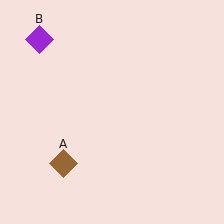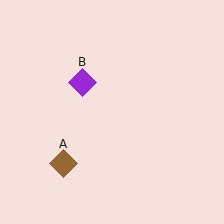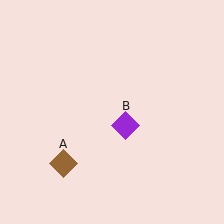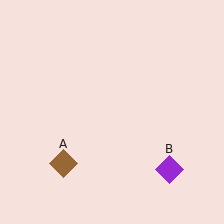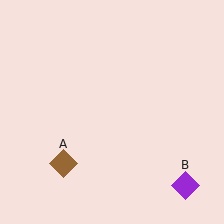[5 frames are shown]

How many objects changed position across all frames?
1 object changed position: purple diamond (object B).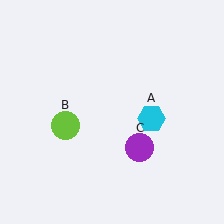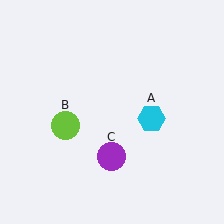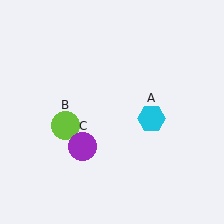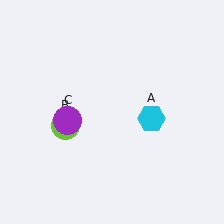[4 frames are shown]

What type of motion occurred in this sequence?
The purple circle (object C) rotated clockwise around the center of the scene.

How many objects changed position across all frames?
1 object changed position: purple circle (object C).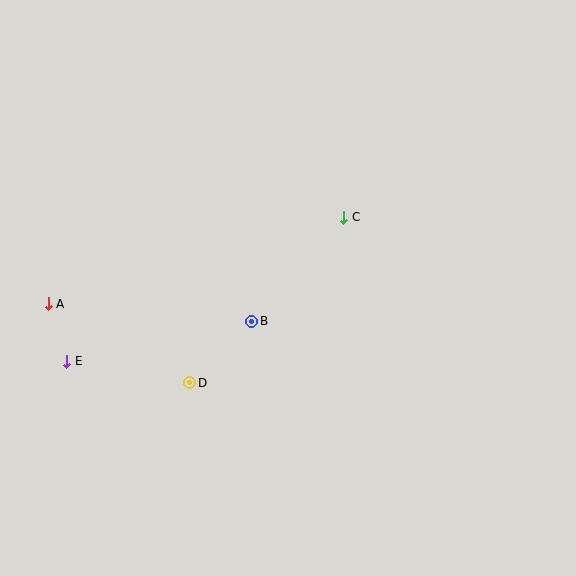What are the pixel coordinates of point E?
Point E is at (67, 361).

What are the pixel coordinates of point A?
Point A is at (48, 304).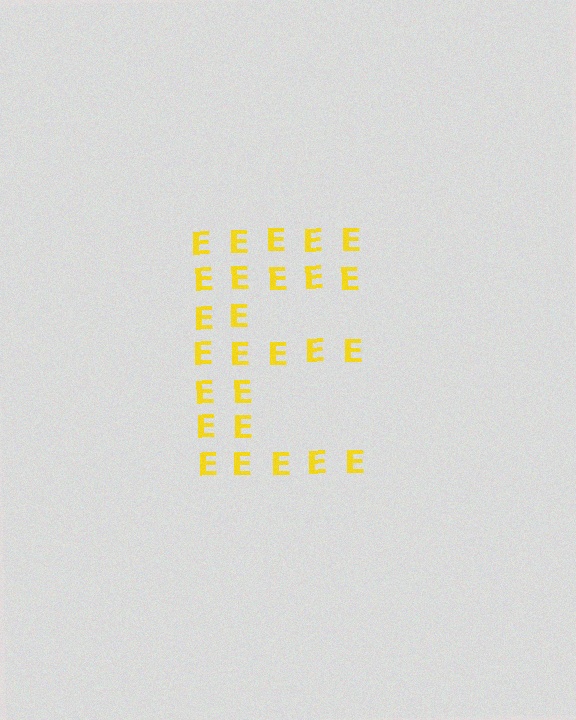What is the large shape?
The large shape is the letter E.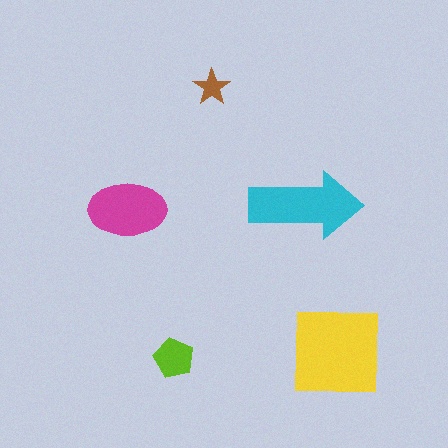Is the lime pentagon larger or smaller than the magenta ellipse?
Smaller.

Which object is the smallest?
The brown star.